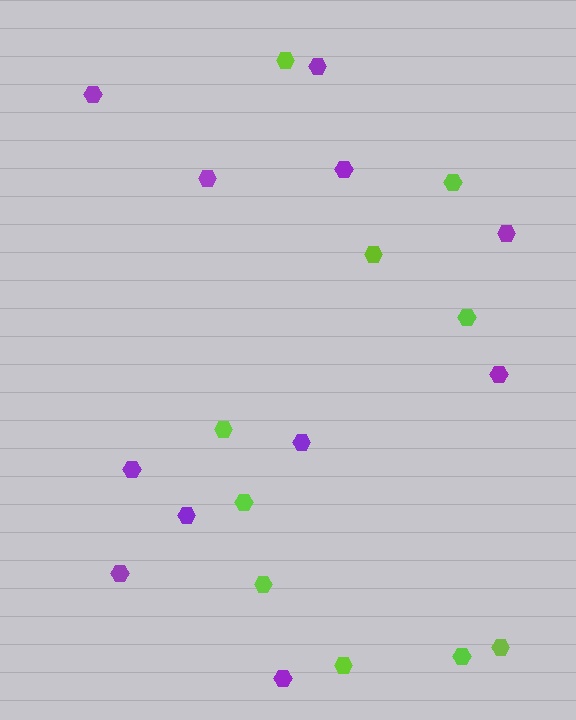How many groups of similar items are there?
There are 2 groups: one group of purple hexagons (11) and one group of lime hexagons (10).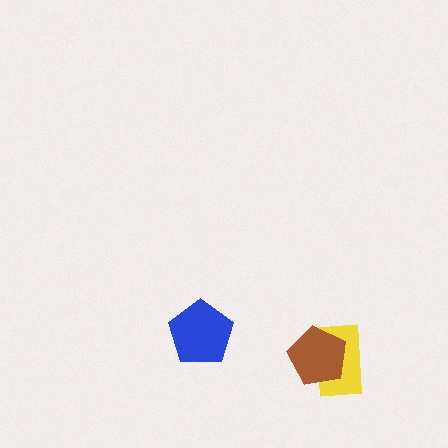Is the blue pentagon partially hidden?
No, no other shape covers it.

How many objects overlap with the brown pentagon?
1 object overlaps with the brown pentagon.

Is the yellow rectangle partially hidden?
Yes, it is partially covered by another shape.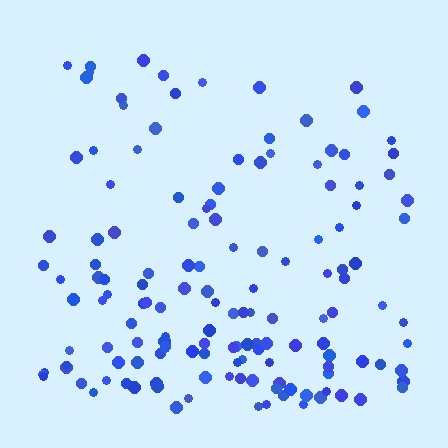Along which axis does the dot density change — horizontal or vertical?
Vertical.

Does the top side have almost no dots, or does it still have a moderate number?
Still a moderate number, just noticeably fewer than the bottom.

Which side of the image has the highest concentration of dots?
The bottom.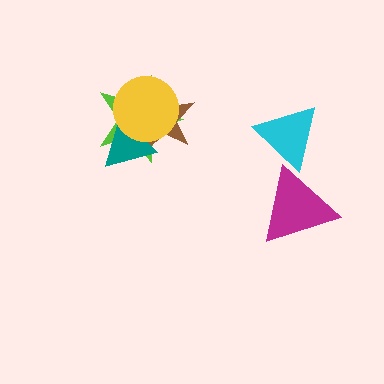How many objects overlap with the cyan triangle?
1 object overlaps with the cyan triangle.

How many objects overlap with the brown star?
3 objects overlap with the brown star.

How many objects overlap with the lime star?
3 objects overlap with the lime star.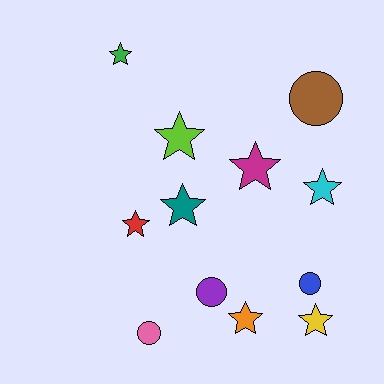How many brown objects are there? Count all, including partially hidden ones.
There is 1 brown object.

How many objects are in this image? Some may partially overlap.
There are 12 objects.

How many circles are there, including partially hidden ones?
There are 4 circles.